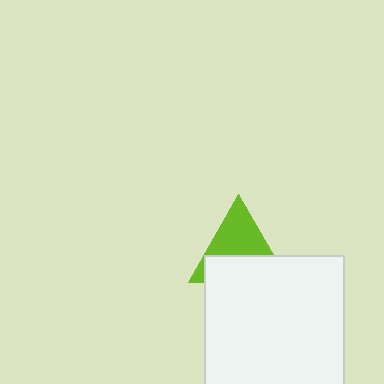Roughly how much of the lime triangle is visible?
About half of it is visible (roughly 52%).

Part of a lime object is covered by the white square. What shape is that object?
It is a triangle.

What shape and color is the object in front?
The object in front is a white square.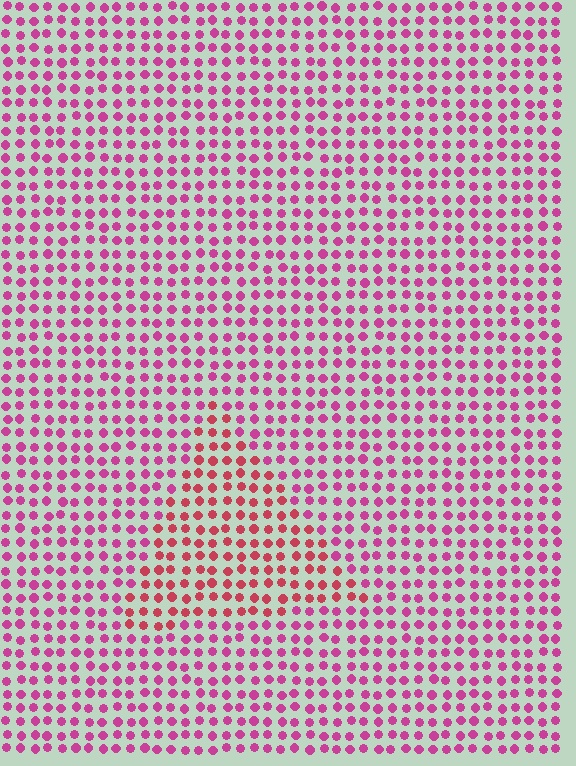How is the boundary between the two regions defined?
The boundary is defined purely by a slight shift in hue (about 29 degrees). Spacing, size, and orientation are identical on both sides.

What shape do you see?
I see a triangle.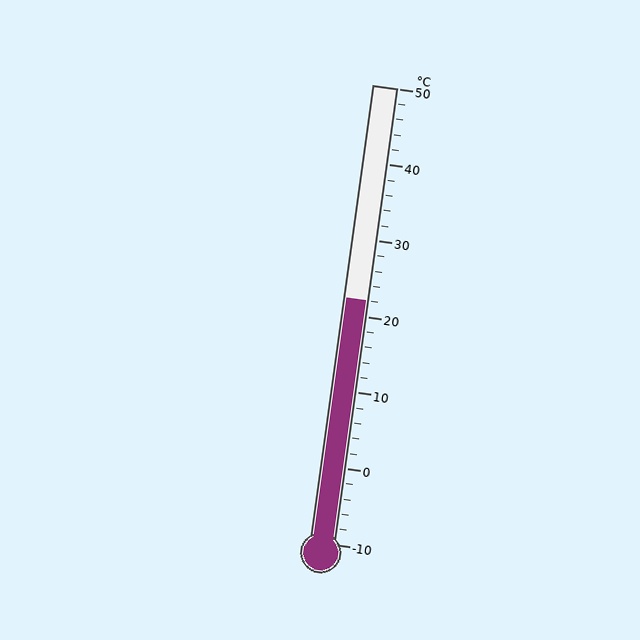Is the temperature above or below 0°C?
The temperature is above 0°C.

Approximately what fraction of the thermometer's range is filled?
The thermometer is filled to approximately 55% of its range.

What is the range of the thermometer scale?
The thermometer scale ranges from -10°C to 50°C.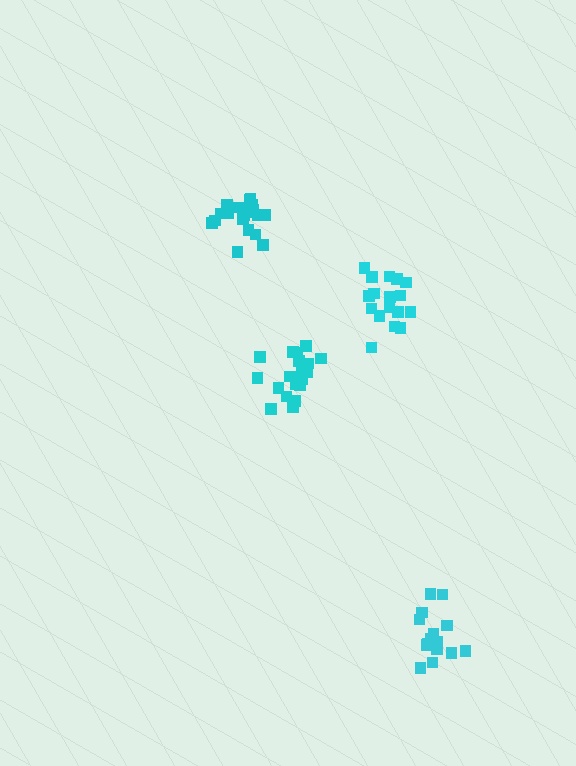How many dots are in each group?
Group 1: 20 dots, Group 2: 20 dots, Group 3: 17 dots, Group 4: 16 dots (73 total).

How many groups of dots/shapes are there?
There are 4 groups.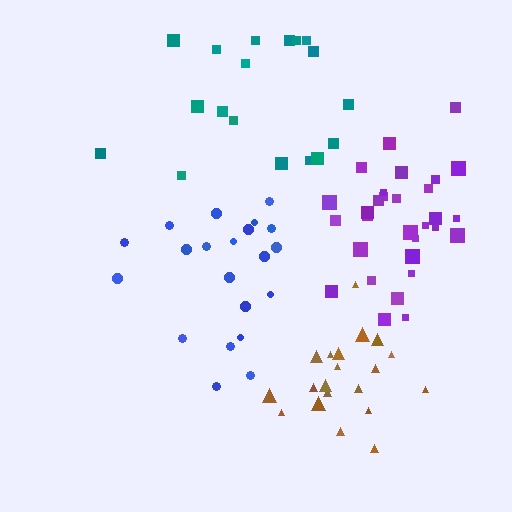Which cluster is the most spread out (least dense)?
Teal.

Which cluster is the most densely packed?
Purple.